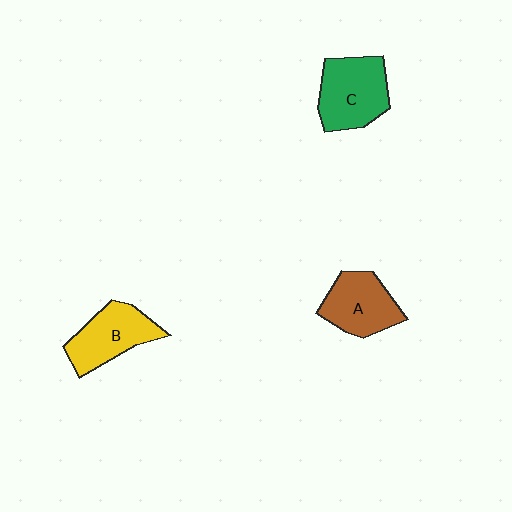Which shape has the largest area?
Shape C (green).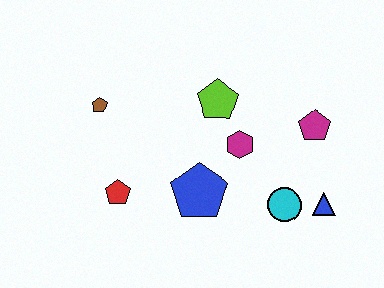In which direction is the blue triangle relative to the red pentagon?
The blue triangle is to the right of the red pentagon.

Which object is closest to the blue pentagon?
The magenta hexagon is closest to the blue pentagon.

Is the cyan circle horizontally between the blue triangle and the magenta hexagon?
Yes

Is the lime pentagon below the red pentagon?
No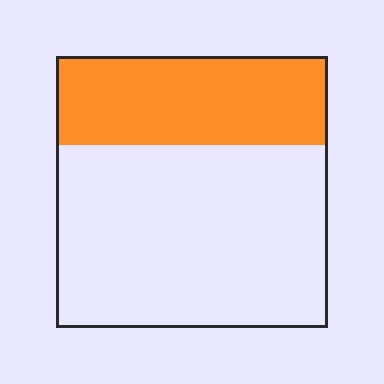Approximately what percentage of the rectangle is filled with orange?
Approximately 35%.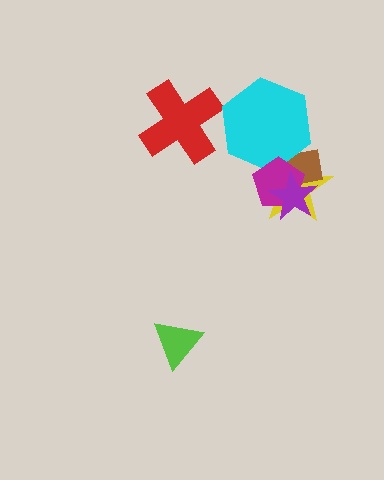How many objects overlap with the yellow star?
4 objects overlap with the yellow star.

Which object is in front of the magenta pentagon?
The purple star is in front of the magenta pentagon.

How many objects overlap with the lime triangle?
0 objects overlap with the lime triangle.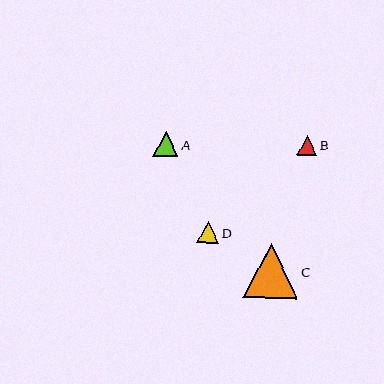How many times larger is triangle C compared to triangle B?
Triangle C is approximately 2.7 times the size of triangle B.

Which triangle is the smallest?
Triangle B is the smallest with a size of approximately 20 pixels.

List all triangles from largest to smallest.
From largest to smallest: C, A, D, B.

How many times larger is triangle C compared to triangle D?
Triangle C is approximately 2.5 times the size of triangle D.